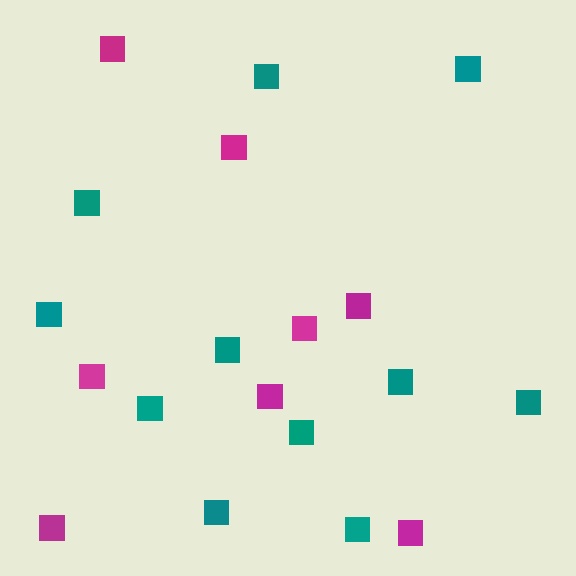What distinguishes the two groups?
There are 2 groups: one group of magenta squares (8) and one group of teal squares (11).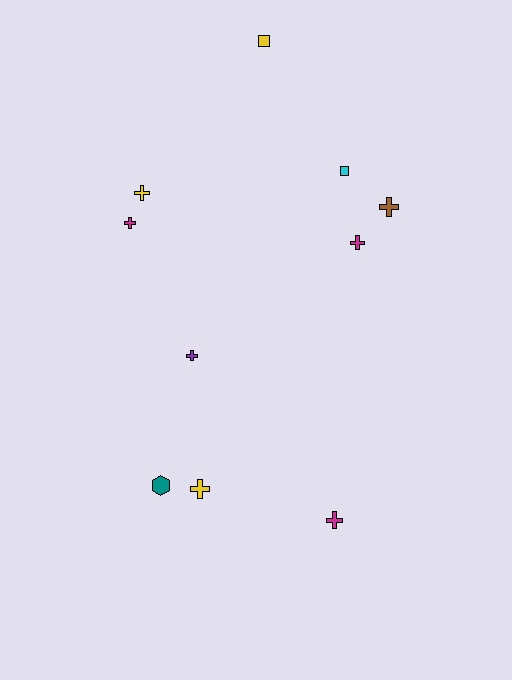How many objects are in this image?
There are 10 objects.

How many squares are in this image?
There are 2 squares.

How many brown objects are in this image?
There is 1 brown object.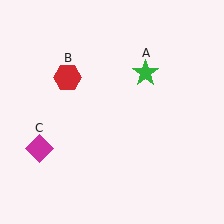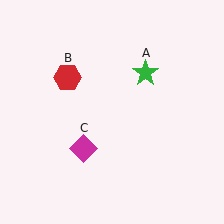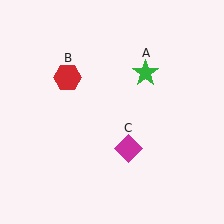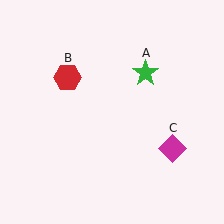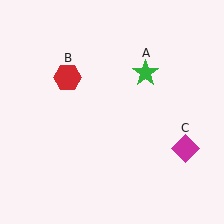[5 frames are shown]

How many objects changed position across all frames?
1 object changed position: magenta diamond (object C).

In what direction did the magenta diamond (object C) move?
The magenta diamond (object C) moved right.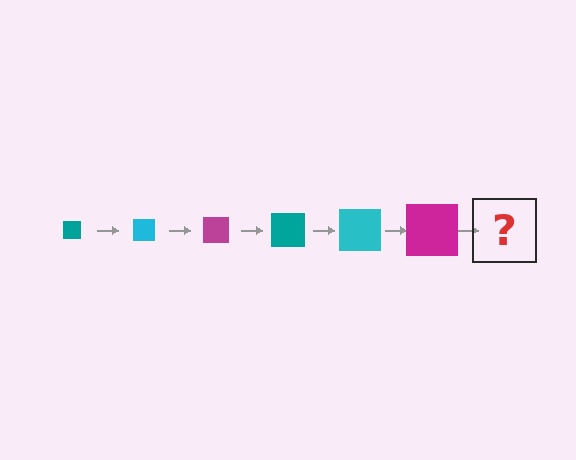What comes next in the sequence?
The next element should be a teal square, larger than the previous one.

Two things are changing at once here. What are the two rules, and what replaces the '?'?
The two rules are that the square grows larger each step and the color cycles through teal, cyan, and magenta. The '?' should be a teal square, larger than the previous one.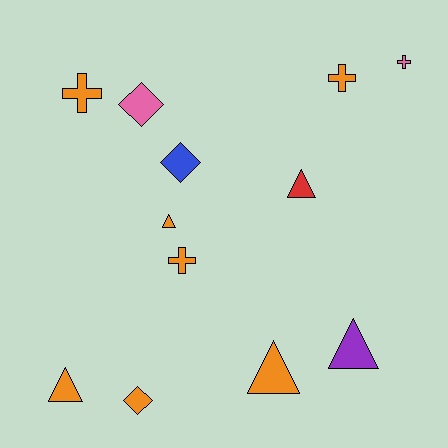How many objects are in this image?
There are 12 objects.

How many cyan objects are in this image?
There are no cyan objects.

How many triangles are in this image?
There are 5 triangles.